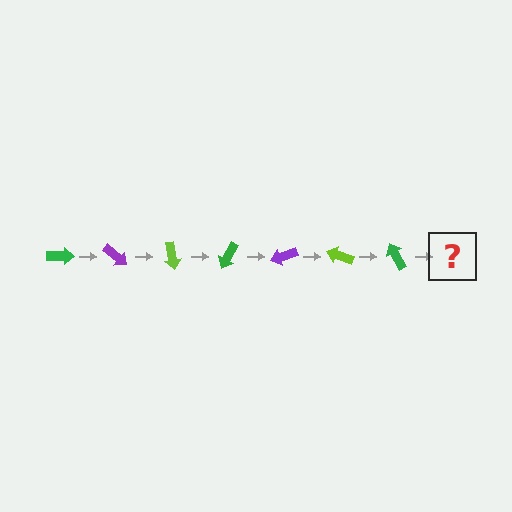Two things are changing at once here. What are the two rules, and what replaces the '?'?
The two rules are that it rotates 40 degrees each step and the color cycles through green, purple, and lime. The '?' should be a purple arrow, rotated 280 degrees from the start.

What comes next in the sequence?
The next element should be a purple arrow, rotated 280 degrees from the start.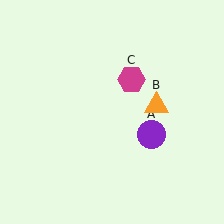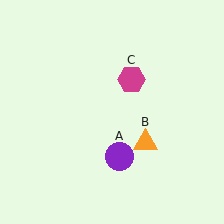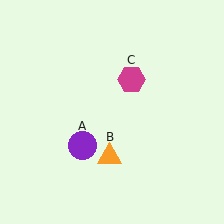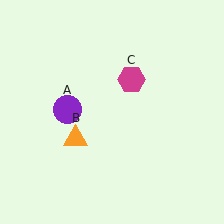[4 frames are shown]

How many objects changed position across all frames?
2 objects changed position: purple circle (object A), orange triangle (object B).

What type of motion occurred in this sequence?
The purple circle (object A), orange triangle (object B) rotated clockwise around the center of the scene.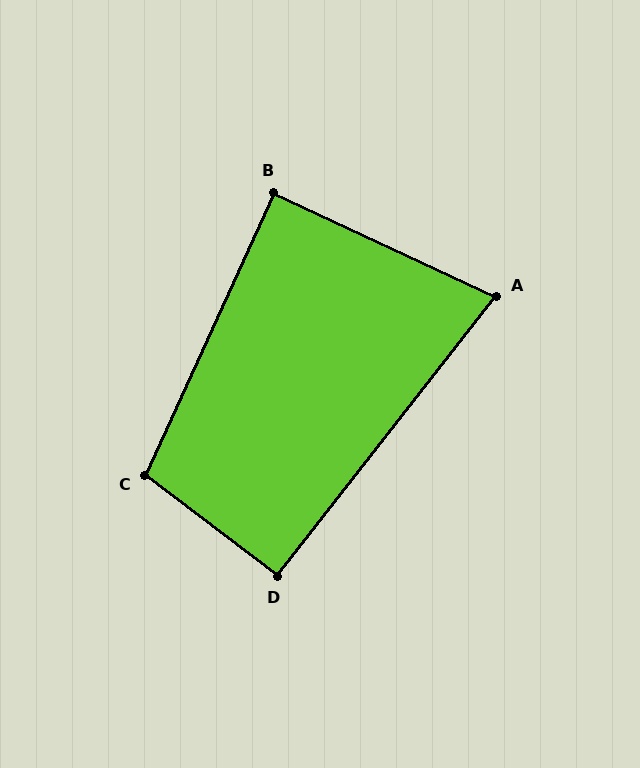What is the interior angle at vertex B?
Approximately 89 degrees (approximately right).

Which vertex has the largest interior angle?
C, at approximately 103 degrees.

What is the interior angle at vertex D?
Approximately 91 degrees (approximately right).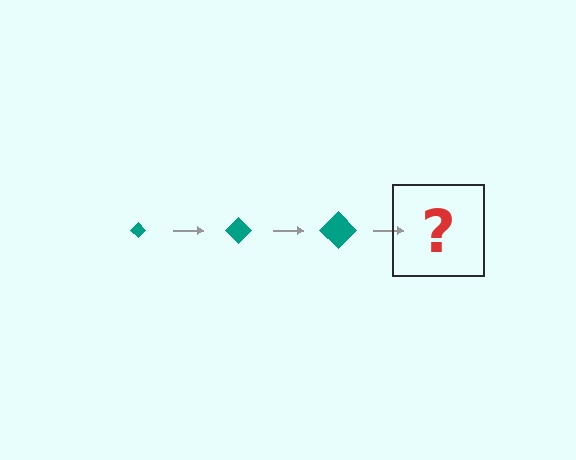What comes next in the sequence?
The next element should be a teal diamond, larger than the previous one.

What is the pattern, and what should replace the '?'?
The pattern is that the diamond gets progressively larger each step. The '?' should be a teal diamond, larger than the previous one.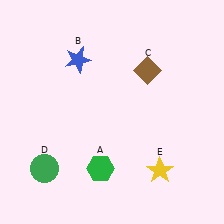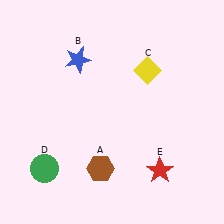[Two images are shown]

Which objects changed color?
A changed from green to brown. C changed from brown to yellow. E changed from yellow to red.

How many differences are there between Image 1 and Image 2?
There are 3 differences between the two images.